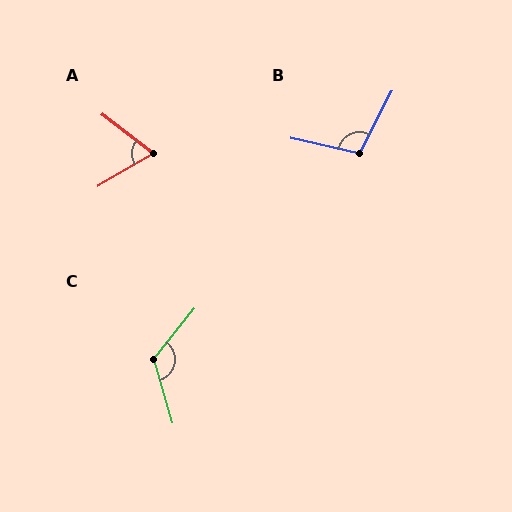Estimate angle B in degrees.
Approximately 105 degrees.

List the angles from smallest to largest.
A (68°), B (105°), C (125°).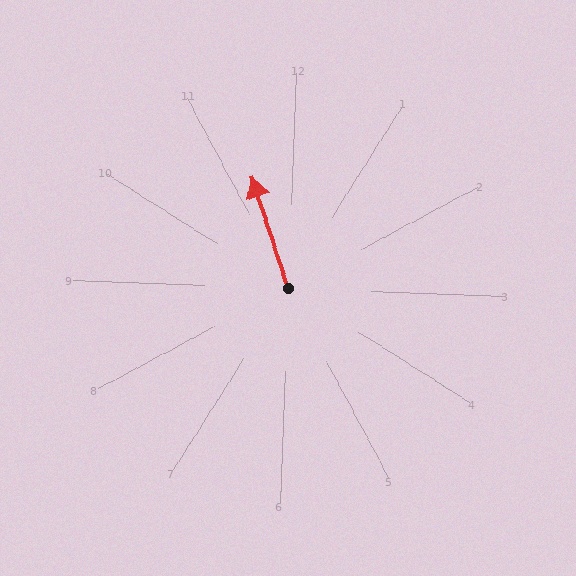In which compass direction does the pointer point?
North.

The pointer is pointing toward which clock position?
Roughly 11 o'clock.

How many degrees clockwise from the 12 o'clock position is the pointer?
Approximately 340 degrees.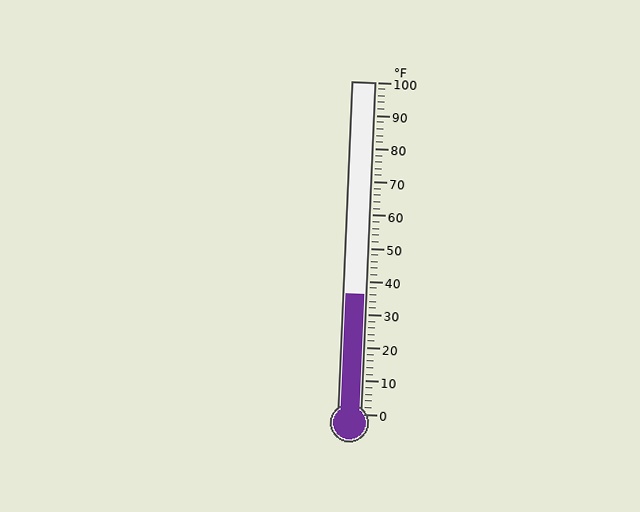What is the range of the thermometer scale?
The thermometer scale ranges from 0°F to 100°F.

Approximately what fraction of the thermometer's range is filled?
The thermometer is filled to approximately 35% of its range.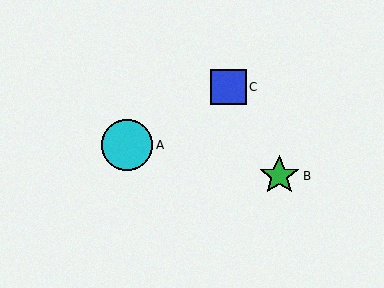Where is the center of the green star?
The center of the green star is at (279, 176).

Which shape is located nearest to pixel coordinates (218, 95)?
The blue square (labeled C) at (228, 87) is nearest to that location.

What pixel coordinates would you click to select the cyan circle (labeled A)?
Click at (127, 145) to select the cyan circle A.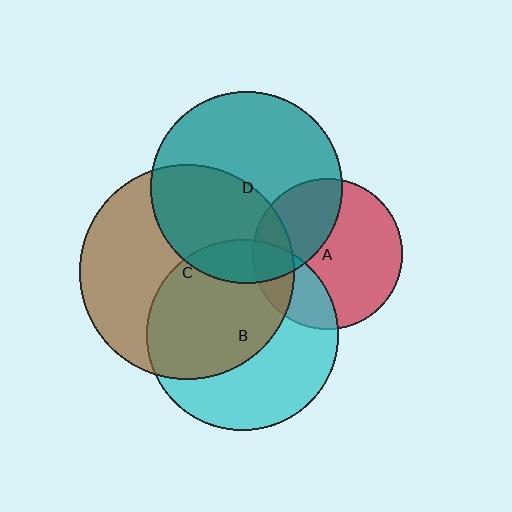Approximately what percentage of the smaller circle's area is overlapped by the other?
Approximately 25%.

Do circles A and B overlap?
Yes.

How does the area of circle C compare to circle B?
Approximately 1.3 times.